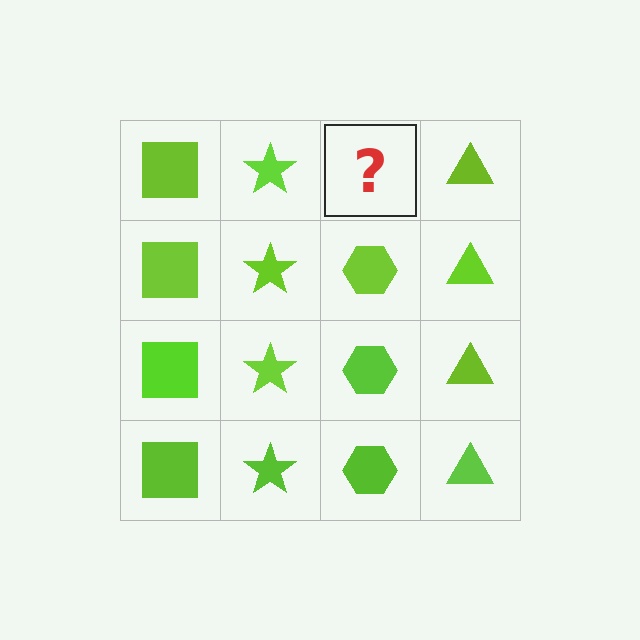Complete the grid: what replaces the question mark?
The question mark should be replaced with a lime hexagon.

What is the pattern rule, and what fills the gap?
The rule is that each column has a consistent shape. The gap should be filled with a lime hexagon.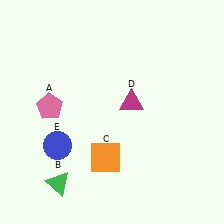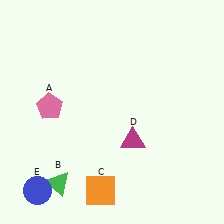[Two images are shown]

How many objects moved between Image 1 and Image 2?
3 objects moved between the two images.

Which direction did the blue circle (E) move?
The blue circle (E) moved down.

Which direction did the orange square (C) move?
The orange square (C) moved down.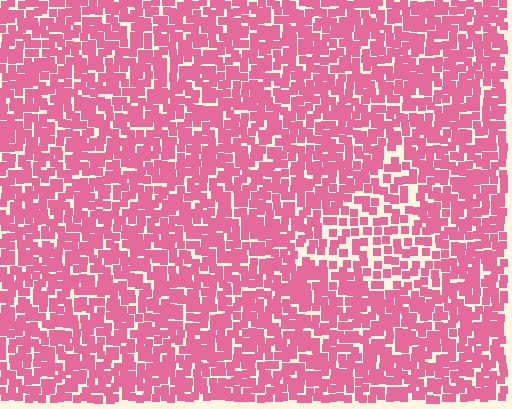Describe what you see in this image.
The image contains small pink elements arranged at two different densities. A triangle-shaped region is visible where the elements are less densely packed than the surrounding area.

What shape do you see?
I see a triangle.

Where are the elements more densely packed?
The elements are more densely packed outside the triangle boundary.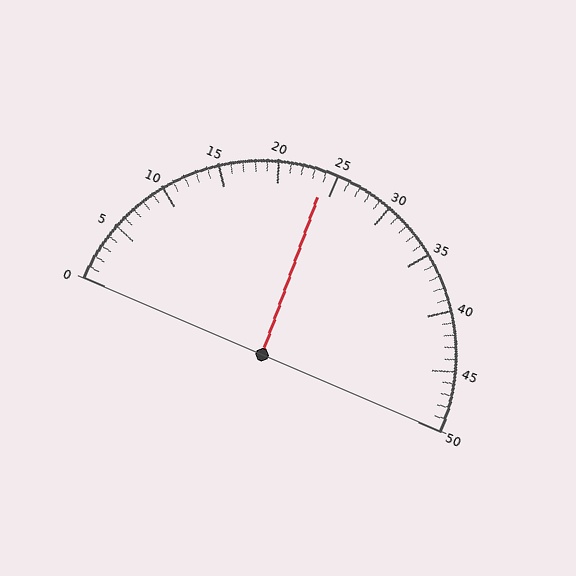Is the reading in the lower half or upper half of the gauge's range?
The reading is in the lower half of the range (0 to 50).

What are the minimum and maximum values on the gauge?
The gauge ranges from 0 to 50.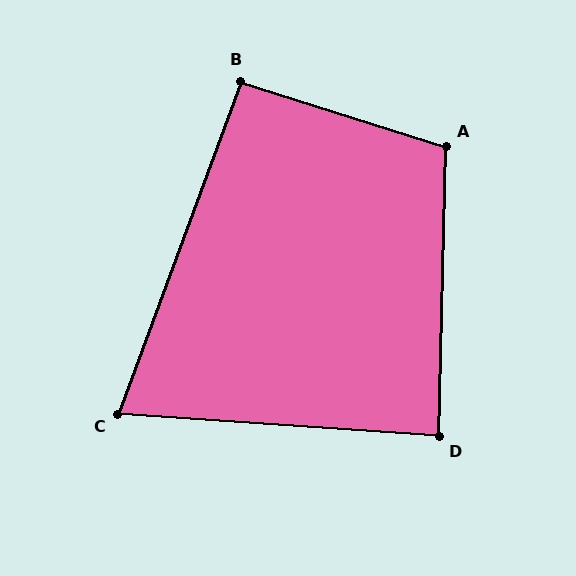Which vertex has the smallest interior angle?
C, at approximately 74 degrees.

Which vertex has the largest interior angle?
A, at approximately 106 degrees.